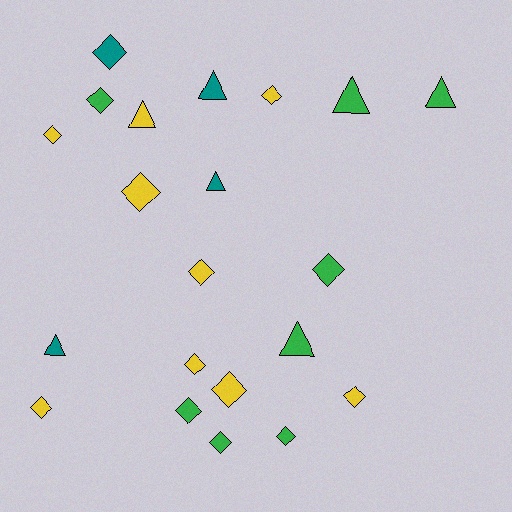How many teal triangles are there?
There are 3 teal triangles.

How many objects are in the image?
There are 21 objects.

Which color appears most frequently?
Yellow, with 9 objects.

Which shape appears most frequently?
Diamond, with 14 objects.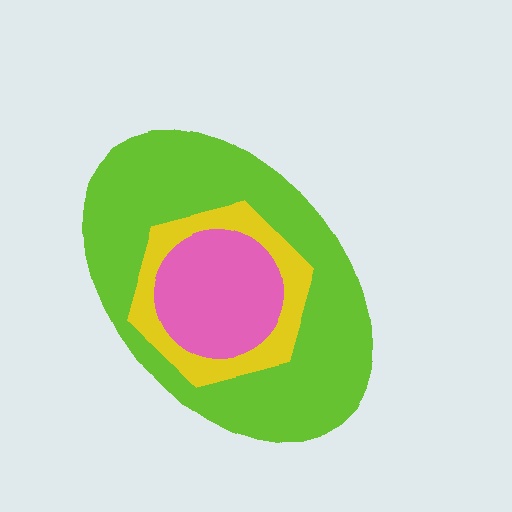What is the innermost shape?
The pink circle.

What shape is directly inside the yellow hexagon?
The pink circle.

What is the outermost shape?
The lime ellipse.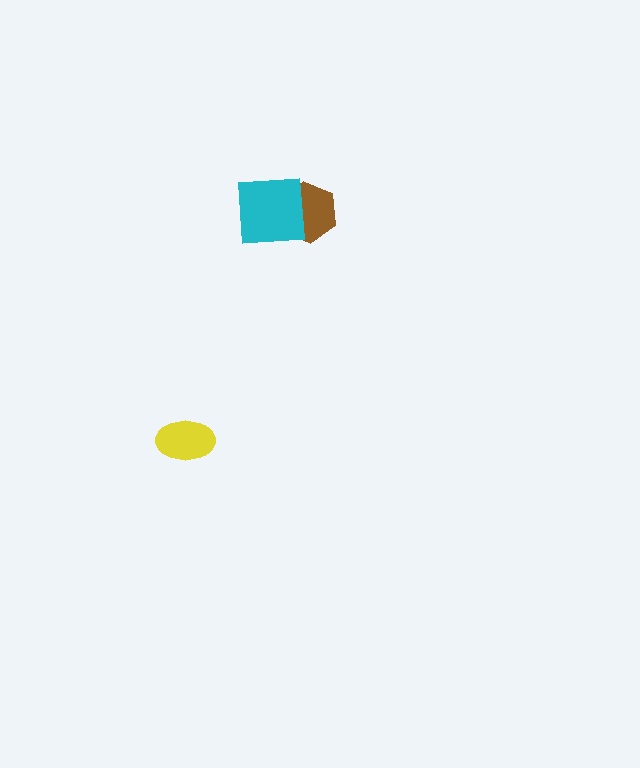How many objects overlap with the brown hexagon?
1 object overlaps with the brown hexagon.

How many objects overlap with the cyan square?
1 object overlaps with the cyan square.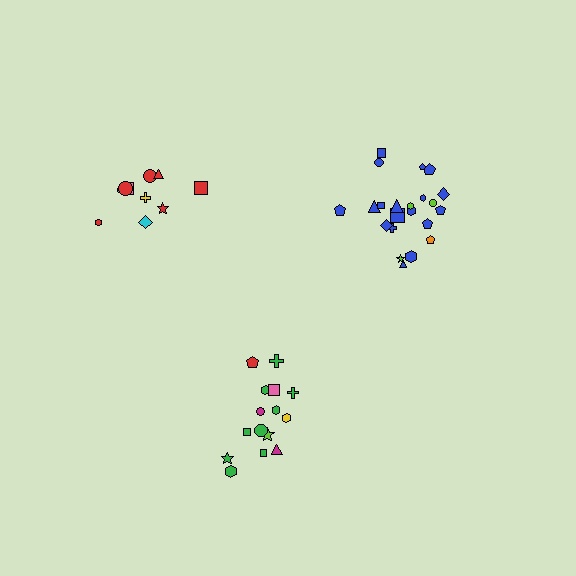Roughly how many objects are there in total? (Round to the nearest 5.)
Roughly 45 objects in total.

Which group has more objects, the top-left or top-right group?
The top-right group.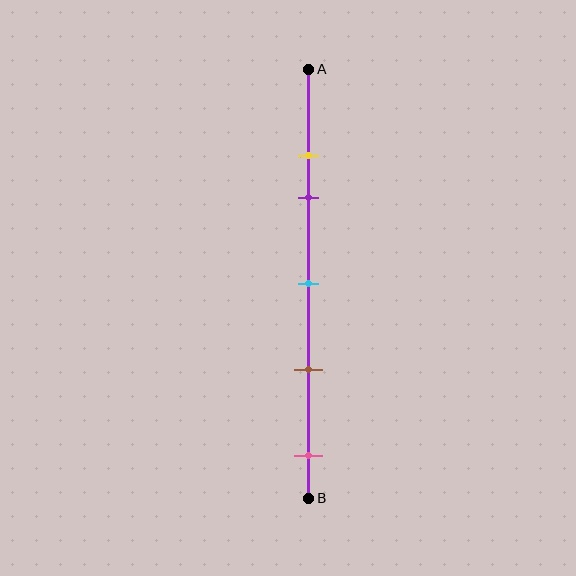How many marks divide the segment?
There are 5 marks dividing the segment.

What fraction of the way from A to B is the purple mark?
The purple mark is approximately 30% (0.3) of the way from A to B.